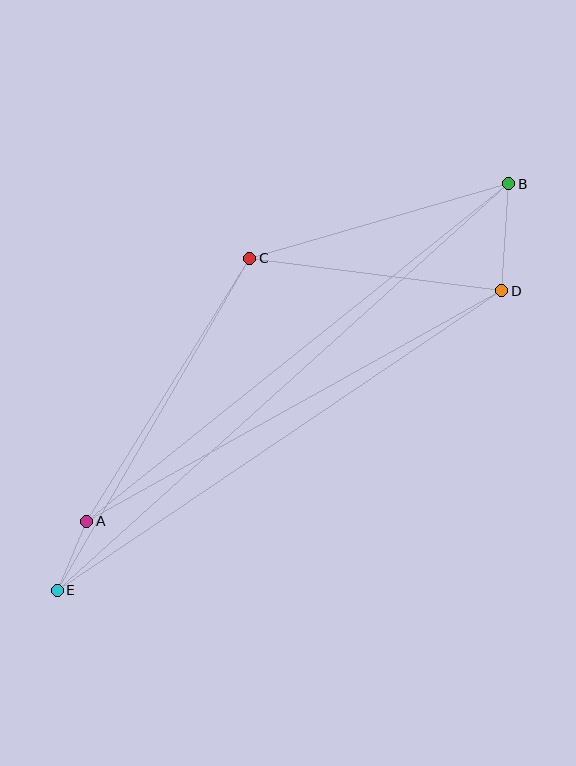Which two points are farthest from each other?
Points B and E are farthest from each other.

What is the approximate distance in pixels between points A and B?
The distance between A and B is approximately 540 pixels.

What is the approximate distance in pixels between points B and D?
The distance between B and D is approximately 108 pixels.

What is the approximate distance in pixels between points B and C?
The distance between B and C is approximately 269 pixels.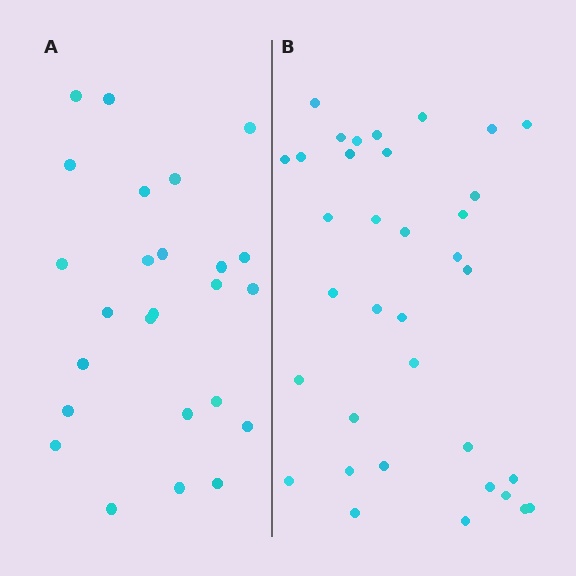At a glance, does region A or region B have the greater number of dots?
Region B (the right region) has more dots.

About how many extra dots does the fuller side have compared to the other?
Region B has roughly 10 or so more dots than region A.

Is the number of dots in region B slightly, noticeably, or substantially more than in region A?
Region B has noticeably more, but not dramatically so. The ratio is roughly 1.4 to 1.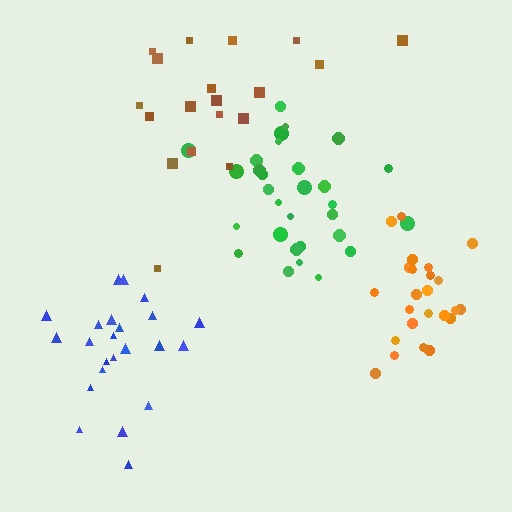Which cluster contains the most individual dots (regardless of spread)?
Green (30).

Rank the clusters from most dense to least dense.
green, orange, blue, brown.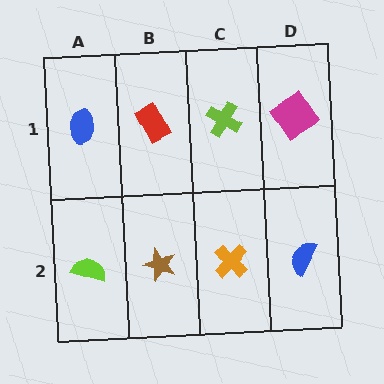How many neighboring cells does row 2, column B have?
3.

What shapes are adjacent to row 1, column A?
A lime semicircle (row 2, column A), a red rectangle (row 1, column B).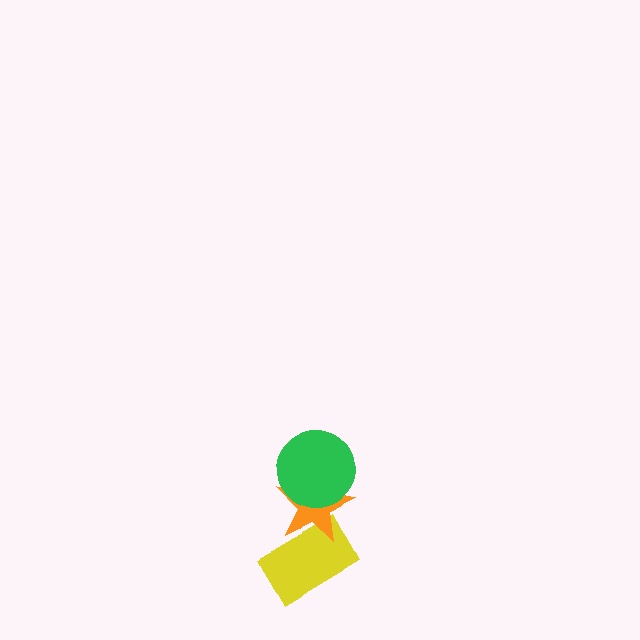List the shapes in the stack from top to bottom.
From top to bottom: the green circle, the orange star, the yellow rectangle.